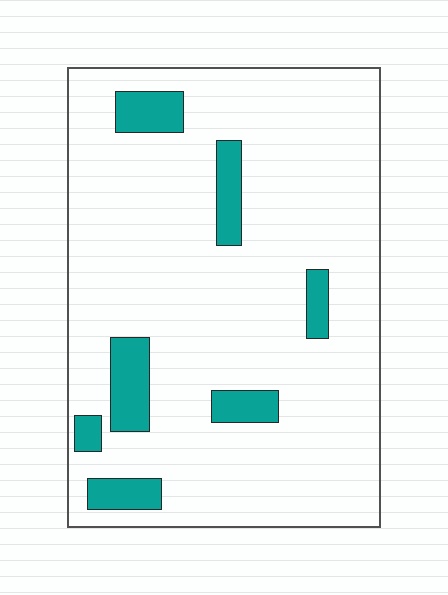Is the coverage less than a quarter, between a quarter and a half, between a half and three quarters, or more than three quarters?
Less than a quarter.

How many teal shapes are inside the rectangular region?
7.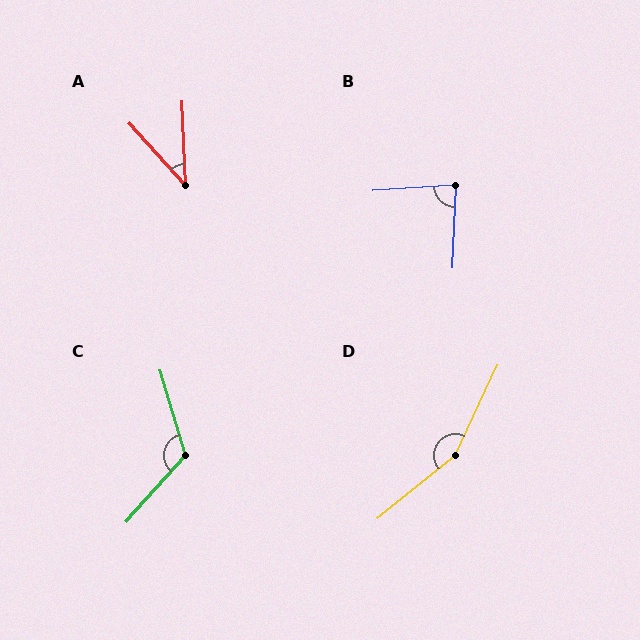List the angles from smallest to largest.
A (40°), B (83°), C (122°), D (154°).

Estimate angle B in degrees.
Approximately 83 degrees.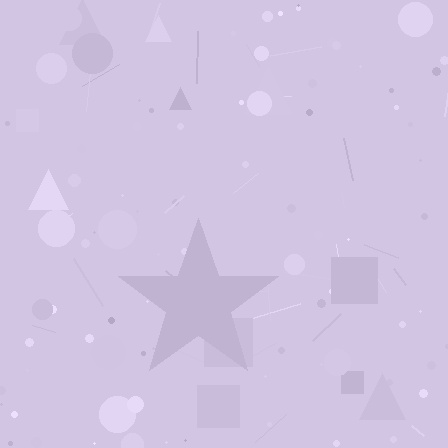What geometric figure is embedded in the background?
A star is embedded in the background.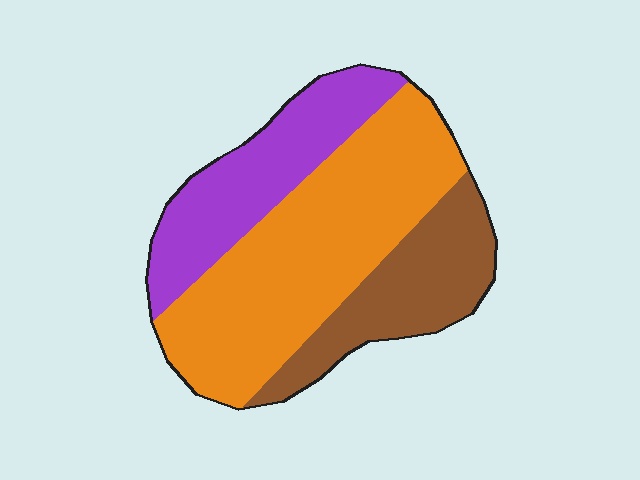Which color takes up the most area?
Orange, at roughly 50%.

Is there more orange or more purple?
Orange.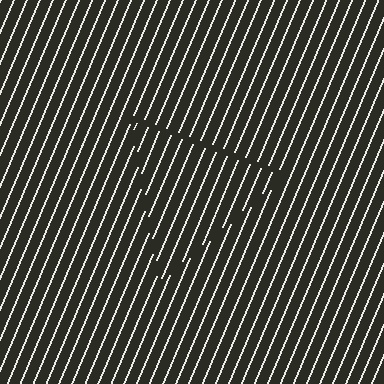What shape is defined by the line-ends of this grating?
An illusory triangle. The interior of the shape contains the same grating, shifted by half a period — the contour is defined by the phase discontinuity where line-ends from the inner and outer gratings abut.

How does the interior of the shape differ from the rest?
The interior of the shape contains the same grating, shifted by half a period — the contour is defined by the phase discontinuity where line-ends from the inner and outer gratings abut.